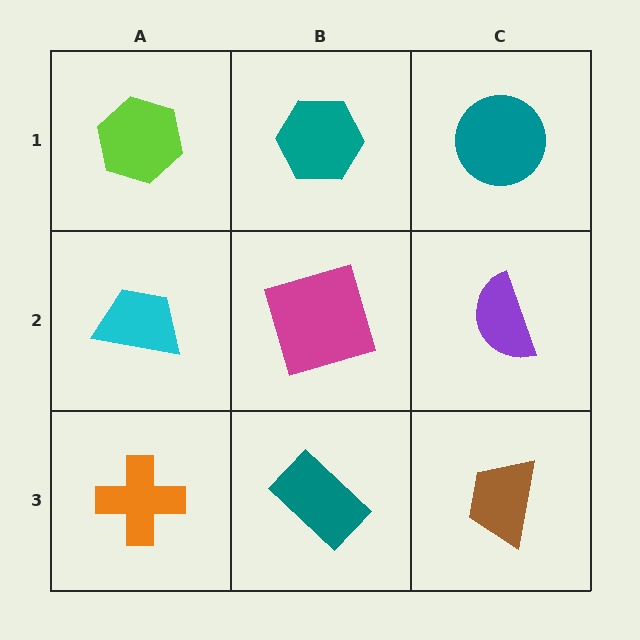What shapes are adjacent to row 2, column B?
A teal hexagon (row 1, column B), a teal rectangle (row 3, column B), a cyan trapezoid (row 2, column A), a purple semicircle (row 2, column C).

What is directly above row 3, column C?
A purple semicircle.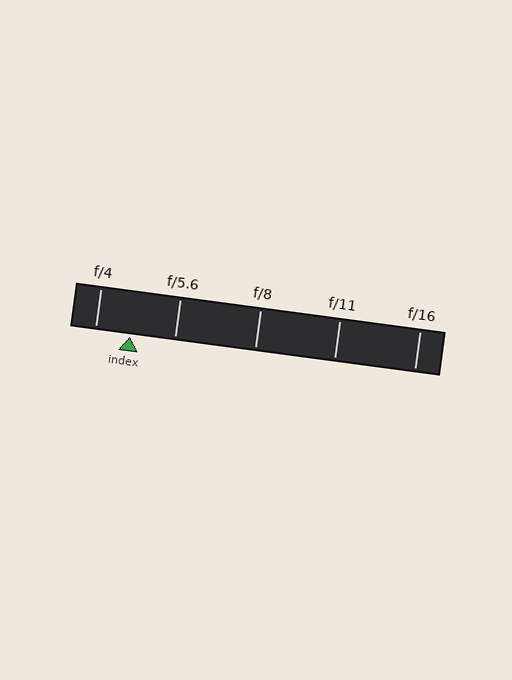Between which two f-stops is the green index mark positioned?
The index mark is between f/4 and f/5.6.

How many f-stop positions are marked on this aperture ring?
There are 5 f-stop positions marked.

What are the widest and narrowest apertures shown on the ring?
The widest aperture shown is f/4 and the narrowest is f/16.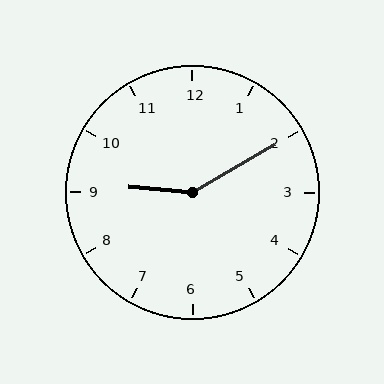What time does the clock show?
9:10.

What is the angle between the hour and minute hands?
Approximately 145 degrees.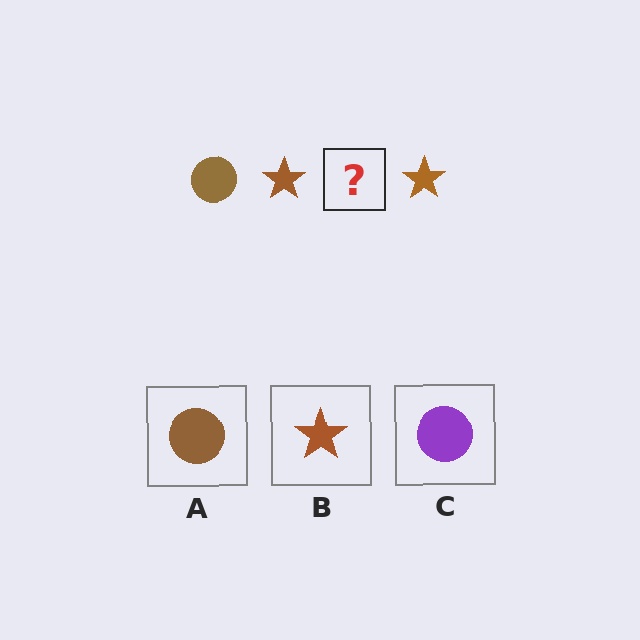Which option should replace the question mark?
Option A.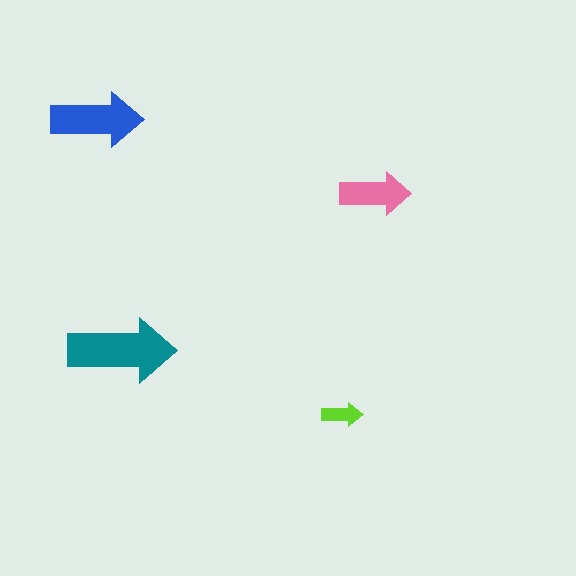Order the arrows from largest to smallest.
the teal one, the blue one, the pink one, the lime one.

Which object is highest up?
The blue arrow is topmost.